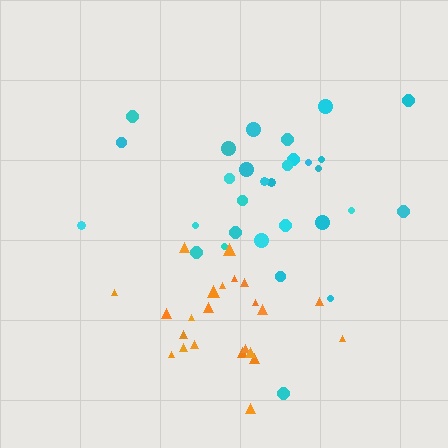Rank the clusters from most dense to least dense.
orange, cyan.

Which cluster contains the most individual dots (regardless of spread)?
Cyan (30).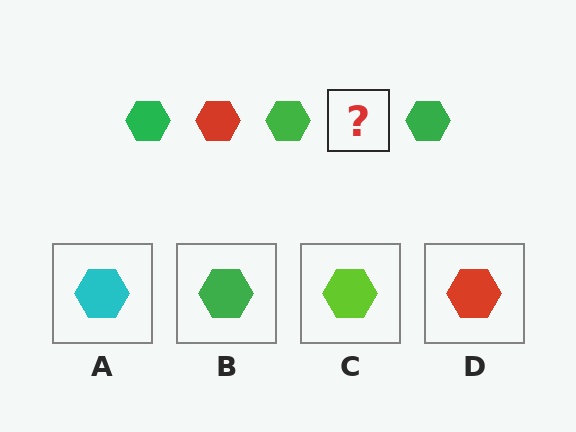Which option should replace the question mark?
Option D.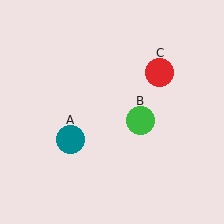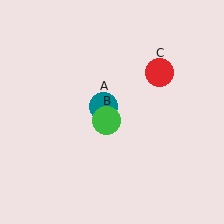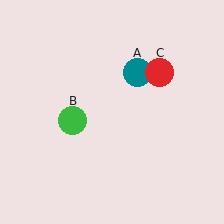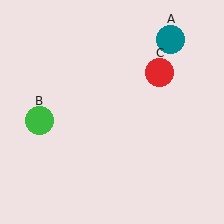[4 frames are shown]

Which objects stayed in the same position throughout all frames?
Red circle (object C) remained stationary.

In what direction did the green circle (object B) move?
The green circle (object B) moved left.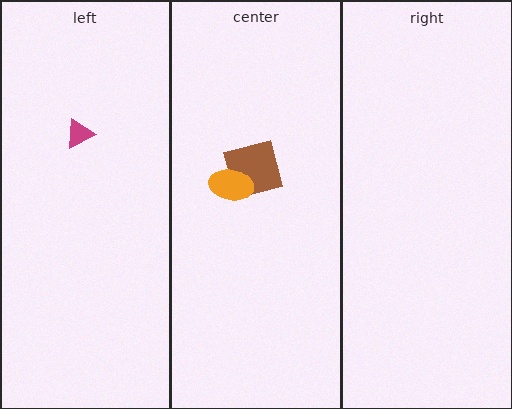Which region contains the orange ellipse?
The center region.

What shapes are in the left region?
The magenta triangle.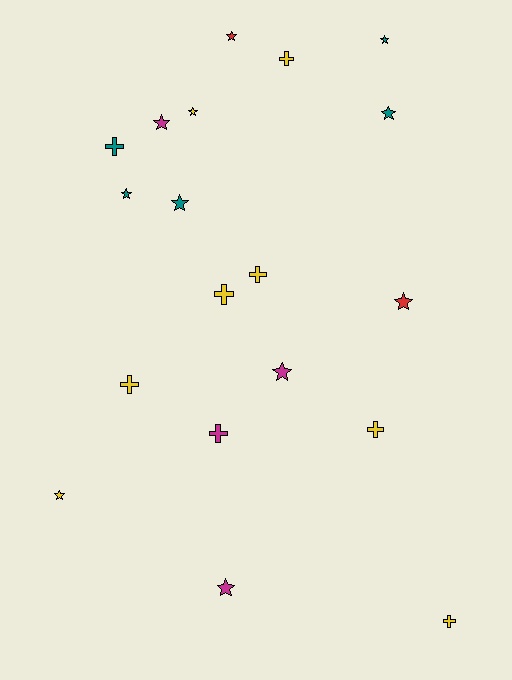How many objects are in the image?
There are 19 objects.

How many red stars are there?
There are 2 red stars.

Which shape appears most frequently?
Star, with 11 objects.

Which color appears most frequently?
Yellow, with 8 objects.